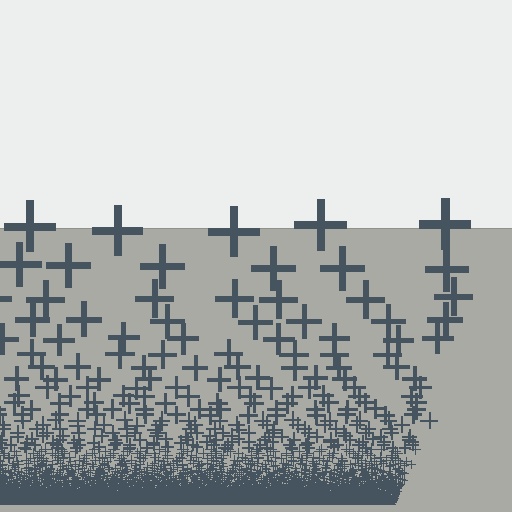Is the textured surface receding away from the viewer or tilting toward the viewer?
The surface appears to tilt toward the viewer. Texture elements get larger and sparser toward the top.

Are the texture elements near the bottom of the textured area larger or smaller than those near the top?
Smaller. The gradient is inverted — elements near the bottom are smaller and denser.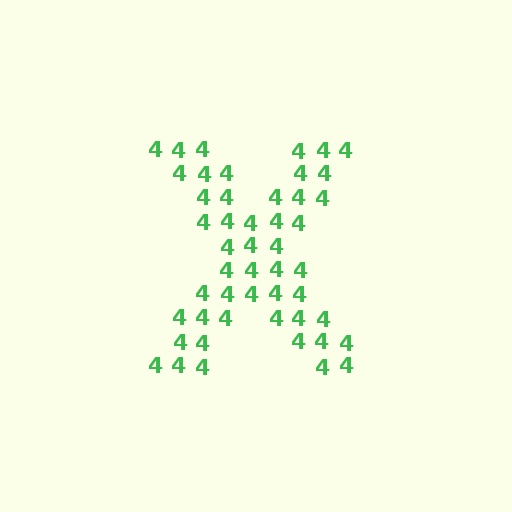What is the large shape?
The large shape is the letter X.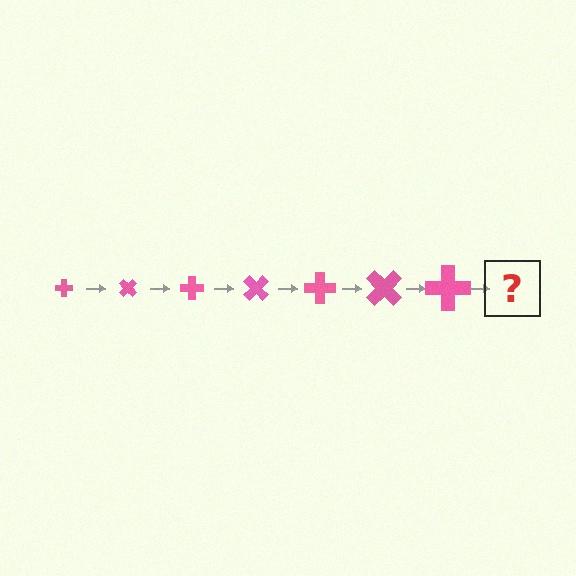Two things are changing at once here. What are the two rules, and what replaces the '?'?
The two rules are that the cross grows larger each step and it rotates 45 degrees each step. The '?' should be a cross, larger than the previous one and rotated 315 degrees from the start.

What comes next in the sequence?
The next element should be a cross, larger than the previous one and rotated 315 degrees from the start.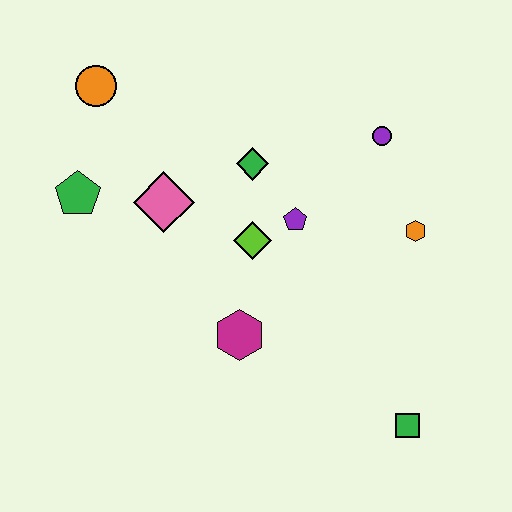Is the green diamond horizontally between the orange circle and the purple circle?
Yes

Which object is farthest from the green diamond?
The green square is farthest from the green diamond.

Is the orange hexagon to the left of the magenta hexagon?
No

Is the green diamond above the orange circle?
No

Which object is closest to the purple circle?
The orange hexagon is closest to the purple circle.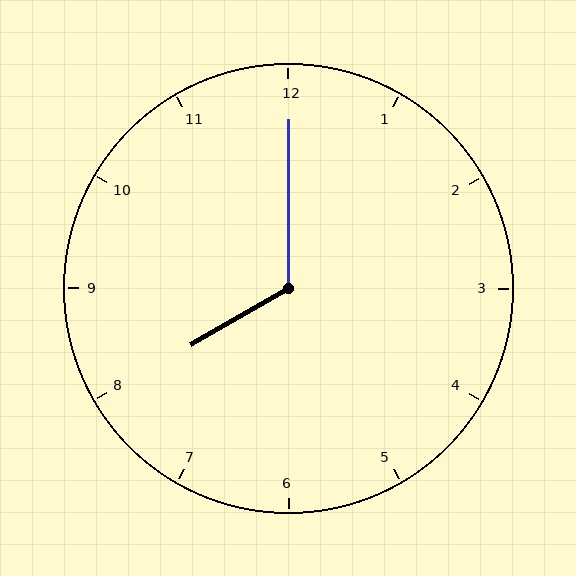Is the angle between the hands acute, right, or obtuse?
It is obtuse.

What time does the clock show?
8:00.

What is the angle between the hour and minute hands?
Approximately 120 degrees.